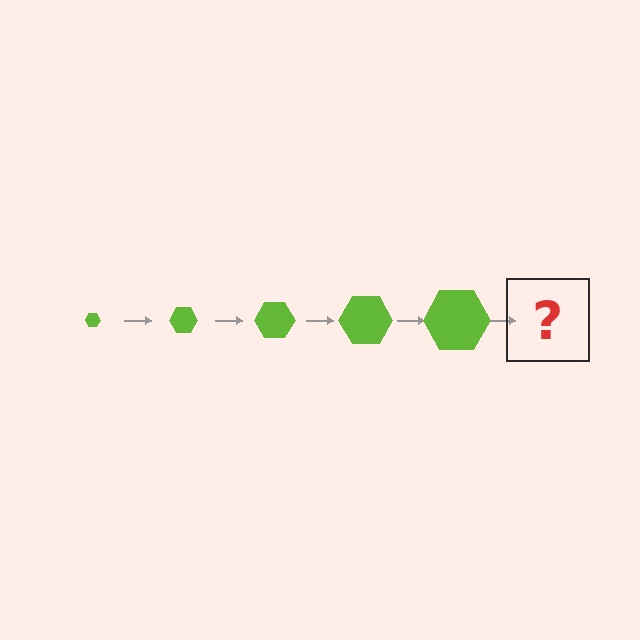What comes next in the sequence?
The next element should be a lime hexagon, larger than the previous one.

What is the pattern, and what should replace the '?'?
The pattern is that the hexagon gets progressively larger each step. The '?' should be a lime hexagon, larger than the previous one.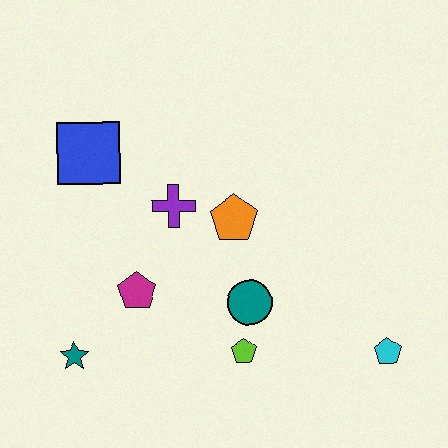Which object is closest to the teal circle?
The lime pentagon is closest to the teal circle.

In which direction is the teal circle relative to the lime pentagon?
The teal circle is above the lime pentagon.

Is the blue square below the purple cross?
No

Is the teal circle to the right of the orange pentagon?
Yes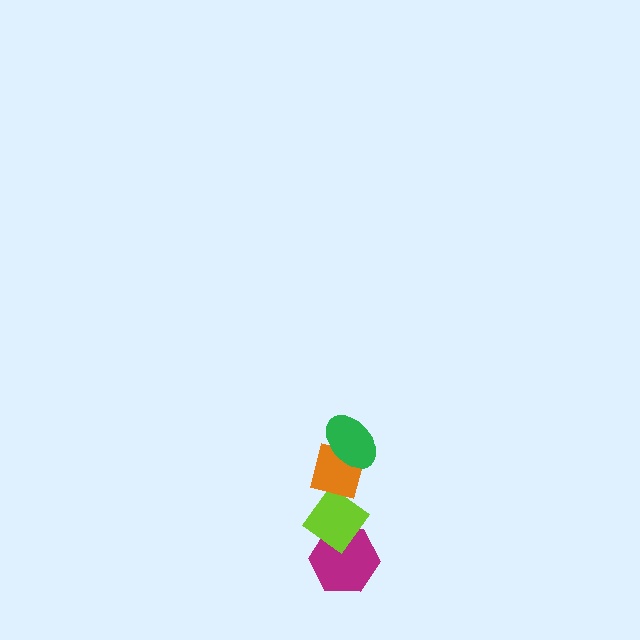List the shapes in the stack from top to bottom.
From top to bottom: the green ellipse, the orange square, the lime diamond, the magenta hexagon.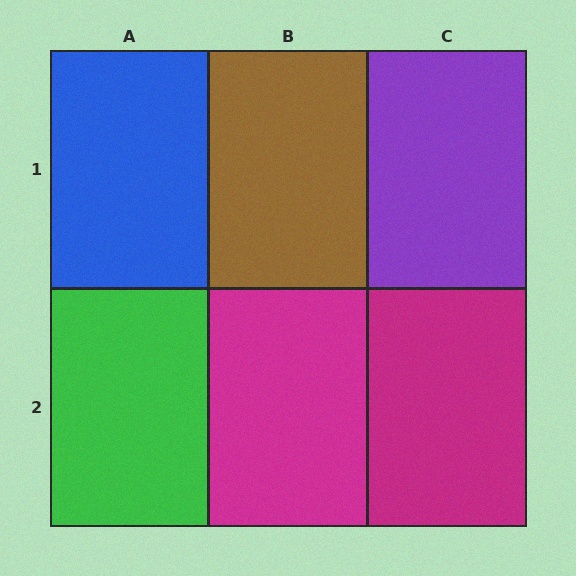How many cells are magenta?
2 cells are magenta.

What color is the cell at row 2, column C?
Magenta.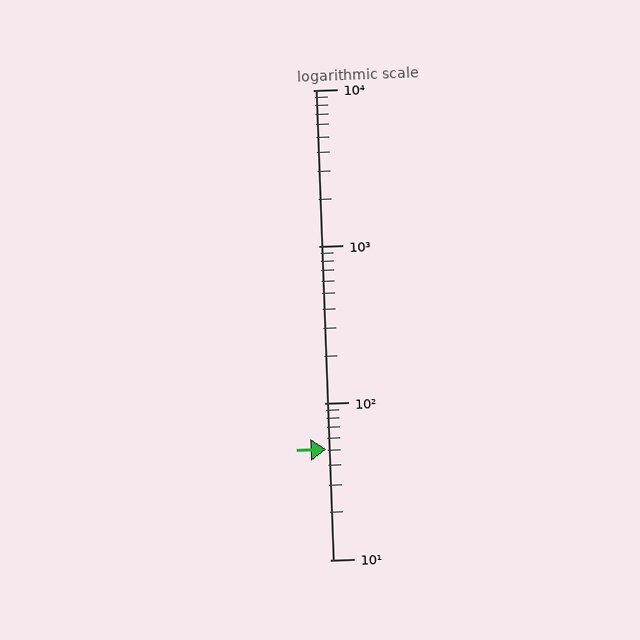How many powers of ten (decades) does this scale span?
The scale spans 3 decades, from 10 to 10000.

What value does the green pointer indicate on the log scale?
The pointer indicates approximately 51.